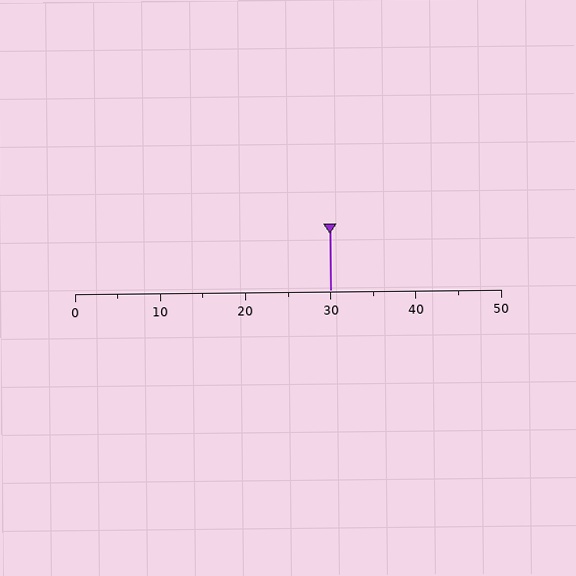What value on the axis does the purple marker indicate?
The marker indicates approximately 30.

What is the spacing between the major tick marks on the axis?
The major ticks are spaced 10 apart.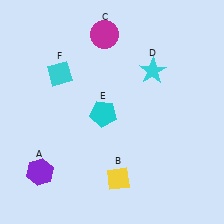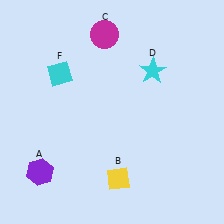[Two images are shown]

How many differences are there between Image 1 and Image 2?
There is 1 difference between the two images.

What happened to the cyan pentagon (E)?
The cyan pentagon (E) was removed in Image 2. It was in the bottom-left area of Image 1.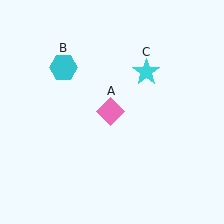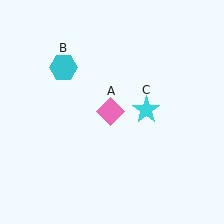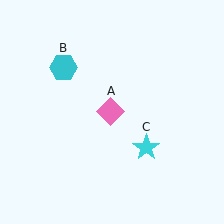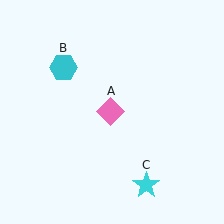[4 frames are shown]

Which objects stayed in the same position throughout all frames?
Pink diamond (object A) and cyan hexagon (object B) remained stationary.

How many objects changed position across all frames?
1 object changed position: cyan star (object C).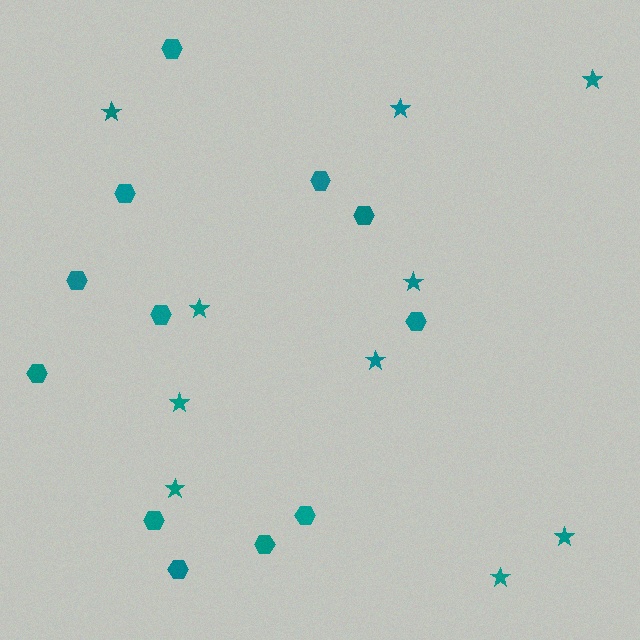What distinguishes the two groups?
There are 2 groups: one group of hexagons (12) and one group of stars (10).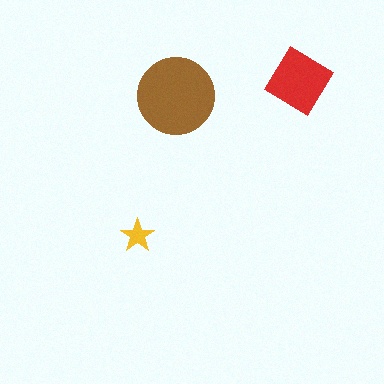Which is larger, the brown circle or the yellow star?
The brown circle.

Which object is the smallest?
The yellow star.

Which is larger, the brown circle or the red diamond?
The brown circle.